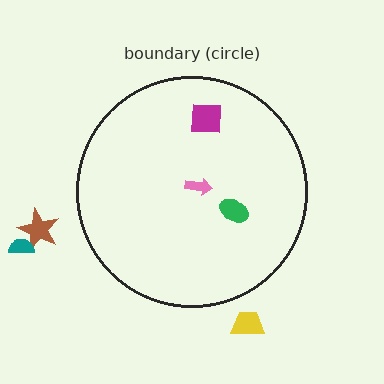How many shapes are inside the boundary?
3 inside, 3 outside.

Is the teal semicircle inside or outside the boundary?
Outside.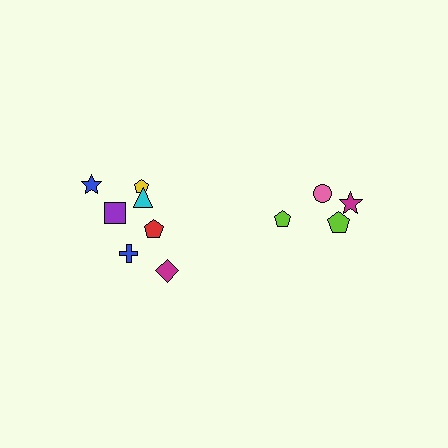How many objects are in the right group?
There are 4 objects.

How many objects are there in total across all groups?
There are 11 objects.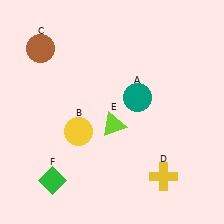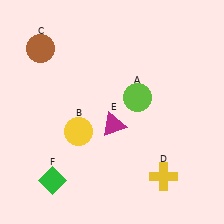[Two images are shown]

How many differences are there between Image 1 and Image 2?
There are 2 differences between the two images.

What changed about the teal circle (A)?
In Image 1, A is teal. In Image 2, it changed to lime.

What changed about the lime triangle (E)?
In Image 1, E is lime. In Image 2, it changed to magenta.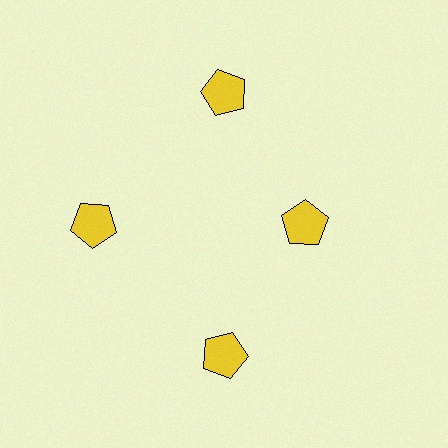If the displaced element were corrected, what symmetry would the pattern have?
It would have 4-fold rotational symmetry — the pattern would map onto itself every 90 degrees.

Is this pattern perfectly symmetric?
No. The 4 yellow pentagons are arranged in a ring, but one element near the 3 o'clock position is pulled inward toward the center, breaking the 4-fold rotational symmetry.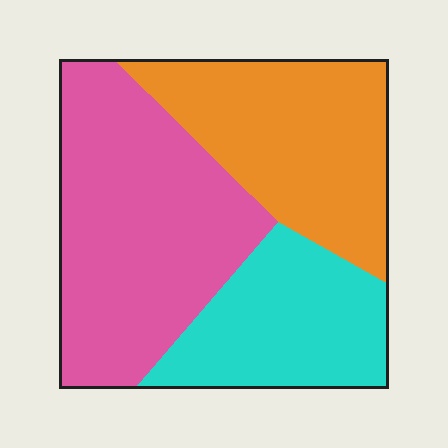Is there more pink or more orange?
Pink.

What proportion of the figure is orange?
Orange covers 32% of the figure.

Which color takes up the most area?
Pink, at roughly 45%.